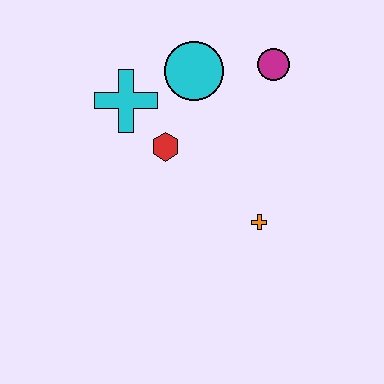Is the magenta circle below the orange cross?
No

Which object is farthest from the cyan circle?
The orange cross is farthest from the cyan circle.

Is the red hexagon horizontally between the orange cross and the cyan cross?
Yes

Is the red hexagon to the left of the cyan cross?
No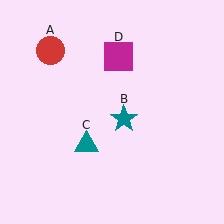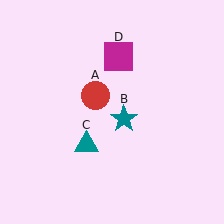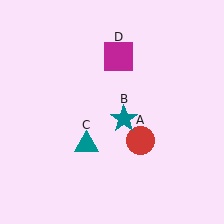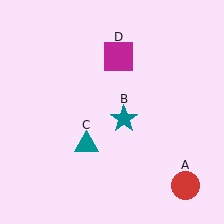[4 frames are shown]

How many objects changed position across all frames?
1 object changed position: red circle (object A).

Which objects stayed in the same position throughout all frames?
Teal star (object B) and teal triangle (object C) and magenta square (object D) remained stationary.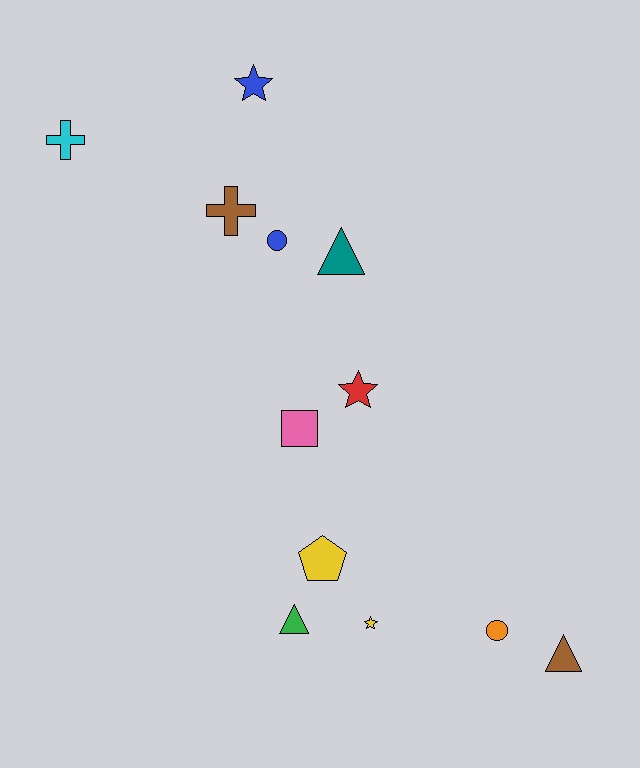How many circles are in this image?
There are 2 circles.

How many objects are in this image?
There are 12 objects.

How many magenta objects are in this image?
There are no magenta objects.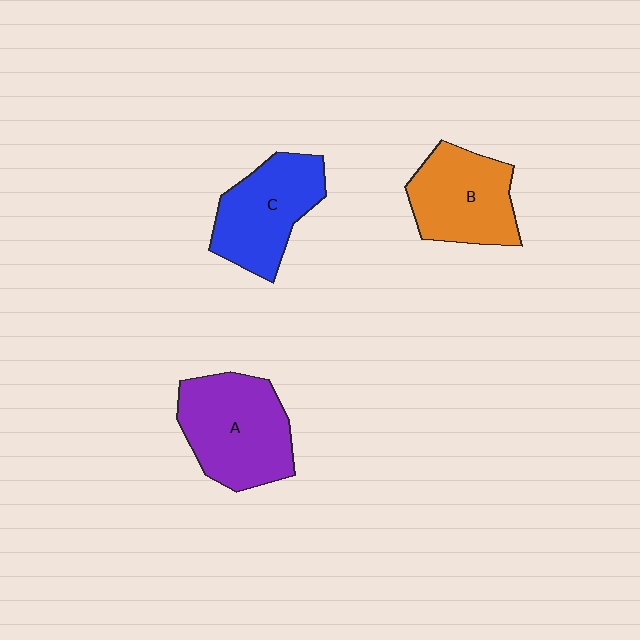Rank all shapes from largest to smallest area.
From largest to smallest: A (purple), C (blue), B (orange).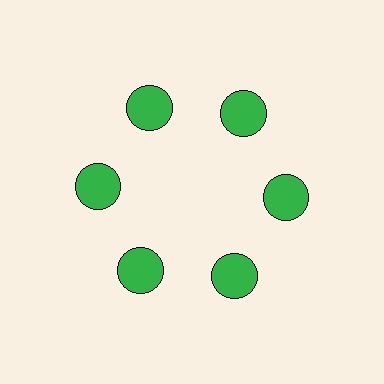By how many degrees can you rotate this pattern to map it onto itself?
The pattern maps onto itself every 60 degrees of rotation.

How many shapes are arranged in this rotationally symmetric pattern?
There are 6 shapes, arranged in 6 groups of 1.